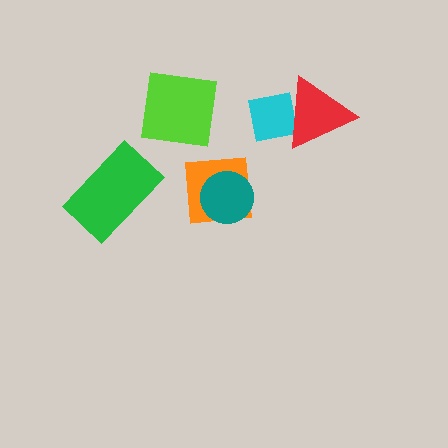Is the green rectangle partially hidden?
No, no other shape covers it.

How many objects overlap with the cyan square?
1 object overlaps with the cyan square.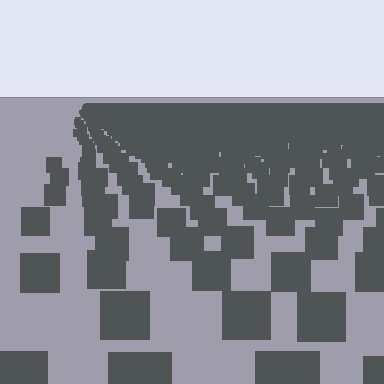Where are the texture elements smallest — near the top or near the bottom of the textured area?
Near the top.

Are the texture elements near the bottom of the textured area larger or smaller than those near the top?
Larger. Near the bottom, elements are closer to the viewer and appear at a bigger on-screen size.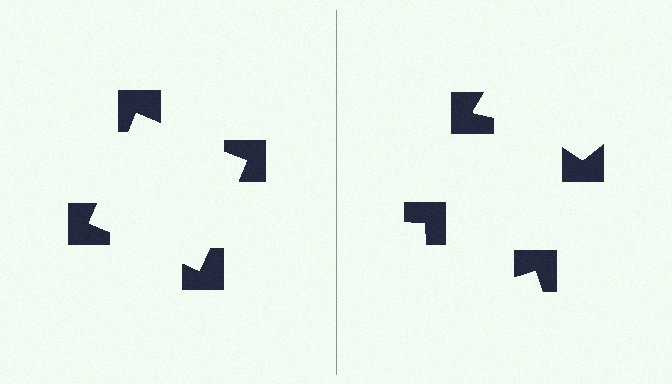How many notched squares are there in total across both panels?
8 — 4 on each side.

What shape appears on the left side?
An illusory square.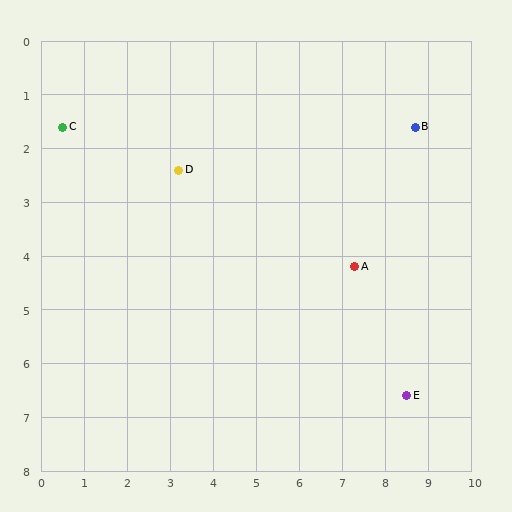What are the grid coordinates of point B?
Point B is at approximately (8.7, 1.6).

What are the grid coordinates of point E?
Point E is at approximately (8.5, 6.6).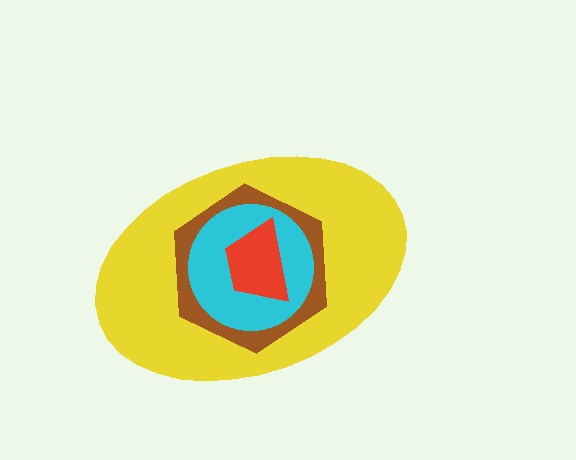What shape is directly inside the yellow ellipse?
The brown hexagon.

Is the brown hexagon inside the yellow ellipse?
Yes.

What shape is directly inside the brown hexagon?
The cyan circle.